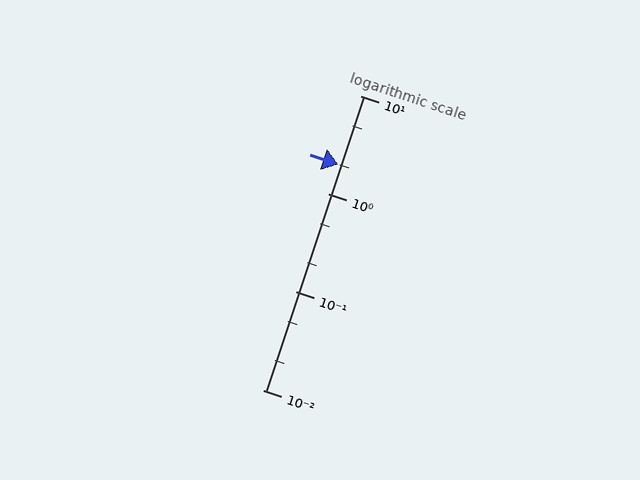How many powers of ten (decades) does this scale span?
The scale spans 3 decades, from 0.01 to 10.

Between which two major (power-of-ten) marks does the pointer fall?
The pointer is between 1 and 10.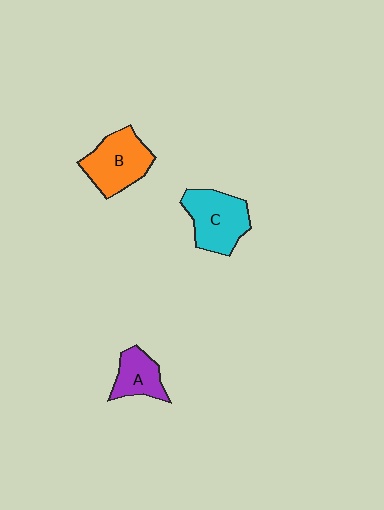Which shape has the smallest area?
Shape A (purple).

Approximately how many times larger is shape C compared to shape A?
Approximately 1.6 times.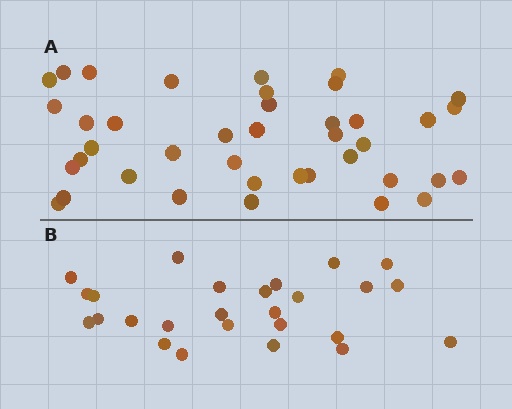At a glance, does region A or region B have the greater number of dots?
Region A (the top region) has more dots.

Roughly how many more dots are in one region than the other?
Region A has approximately 15 more dots than region B.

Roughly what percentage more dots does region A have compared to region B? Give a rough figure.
About 55% more.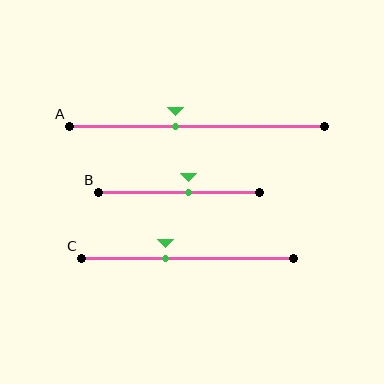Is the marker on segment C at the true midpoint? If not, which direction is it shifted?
No, the marker on segment C is shifted to the left by about 10% of the segment length.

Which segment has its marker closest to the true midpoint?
Segment B has its marker closest to the true midpoint.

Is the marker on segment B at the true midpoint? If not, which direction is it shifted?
No, the marker on segment B is shifted to the right by about 6% of the segment length.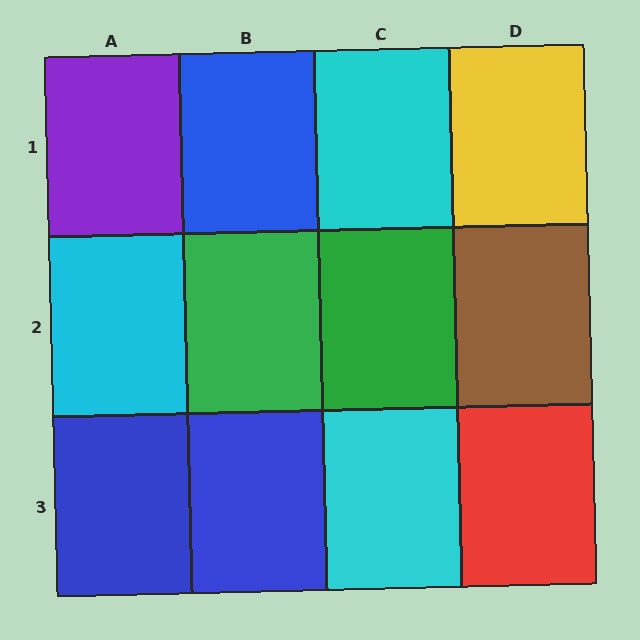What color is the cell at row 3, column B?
Blue.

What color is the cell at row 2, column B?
Green.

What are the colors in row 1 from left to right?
Purple, blue, cyan, yellow.